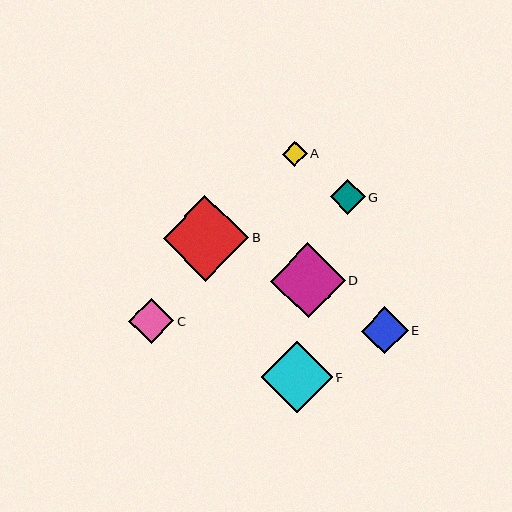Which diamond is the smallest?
Diamond A is the smallest with a size of approximately 25 pixels.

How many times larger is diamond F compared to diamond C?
Diamond F is approximately 1.6 times the size of diamond C.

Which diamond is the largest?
Diamond B is the largest with a size of approximately 86 pixels.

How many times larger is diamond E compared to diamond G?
Diamond E is approximately 1.4 times the size of diamond G.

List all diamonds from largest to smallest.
From largest to smallest: B, D, F, E, C, G, A.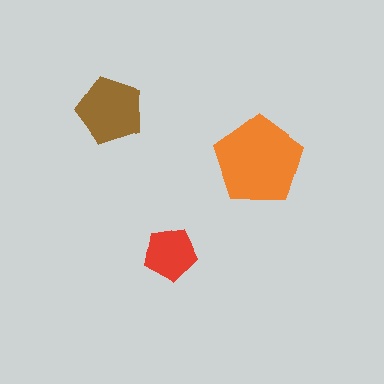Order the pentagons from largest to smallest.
the orange one, the brown one, the red one.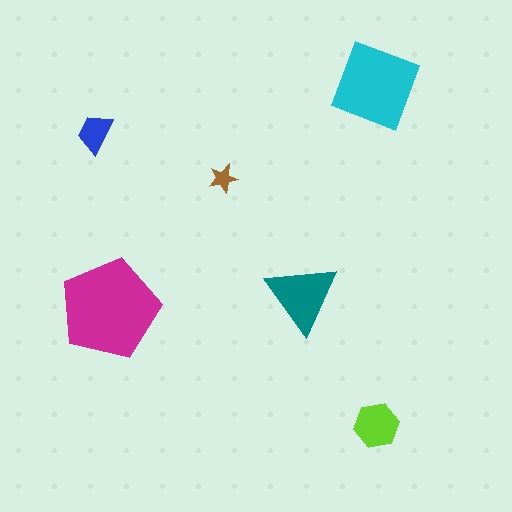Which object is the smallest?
The brown star.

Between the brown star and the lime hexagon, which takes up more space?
The lime hexagon.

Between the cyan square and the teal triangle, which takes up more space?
The cyan square.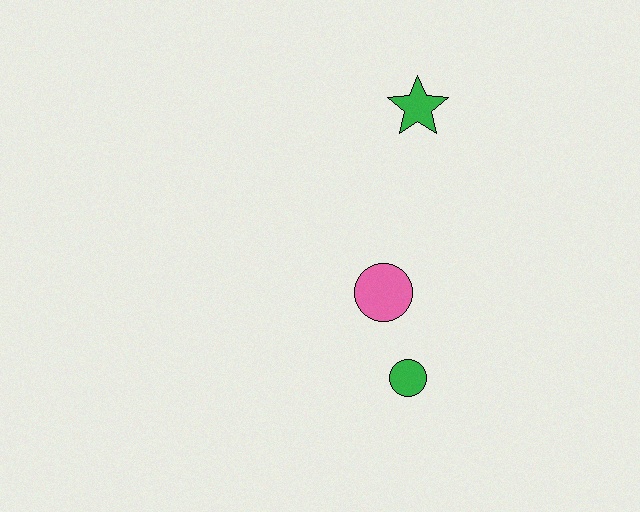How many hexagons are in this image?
There are no hexagons.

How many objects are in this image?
There are 3 objects.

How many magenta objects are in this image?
There are no magenta objects.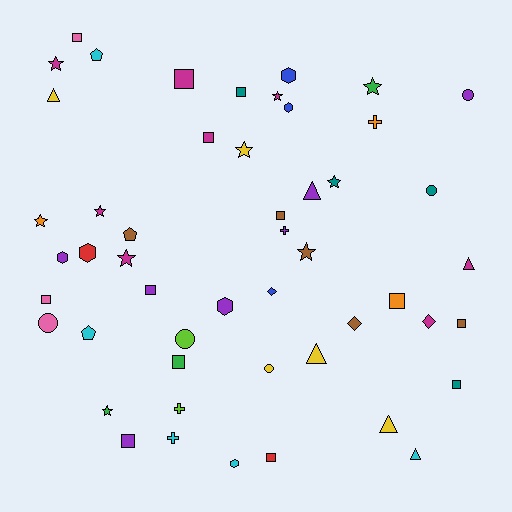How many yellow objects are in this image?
There are 5 yellow objects.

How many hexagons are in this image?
There are 6 hexagons.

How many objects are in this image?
There are 50 objects.